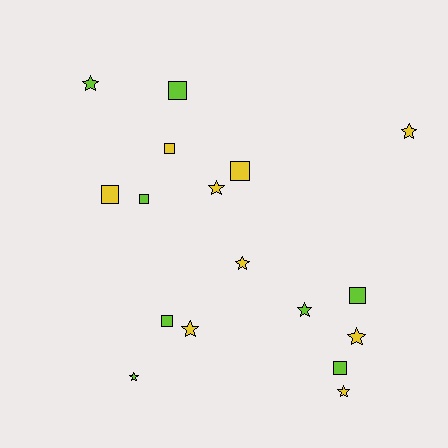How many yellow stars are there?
There are 6 yellow stars.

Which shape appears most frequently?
Star, with 9 objects.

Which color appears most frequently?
Yellow, with 9 objects.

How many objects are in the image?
There are 17 objects.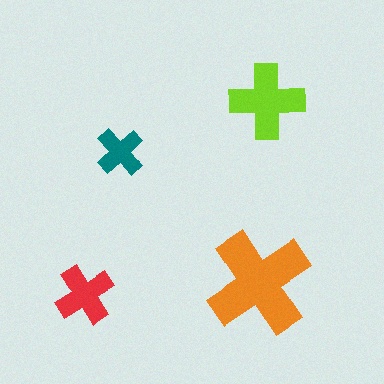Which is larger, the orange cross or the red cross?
The orange one.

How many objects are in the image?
There are 4 objects in the image.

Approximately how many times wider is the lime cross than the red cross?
About 1.5 times wider.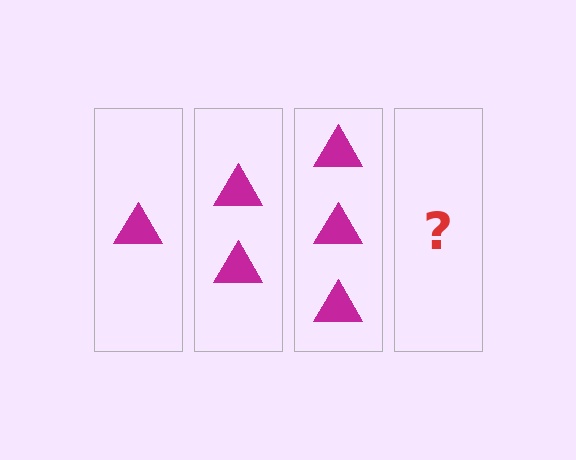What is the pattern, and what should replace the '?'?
The pattern is that each step adds one more triangle. The '?' should be 4 triangles.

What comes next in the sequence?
The next element should be 4 triangles.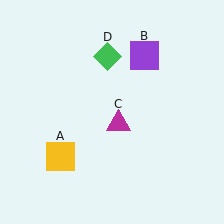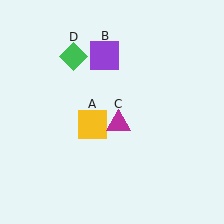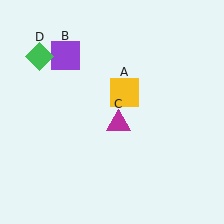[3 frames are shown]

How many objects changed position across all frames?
3 objects changed position: yellow square (object A), purple square (object B), green diamond (object D).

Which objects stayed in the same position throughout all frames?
Magenta triangle (object C) remained stationary.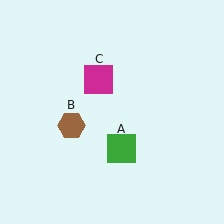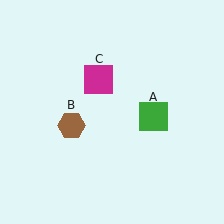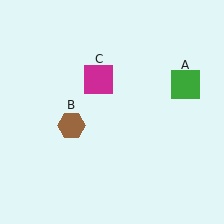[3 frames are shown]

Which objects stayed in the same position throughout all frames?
Brown hexagon (object B) and magenta square (object C) remained stationary.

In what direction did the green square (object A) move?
The green square (object A) moved up and to the right.